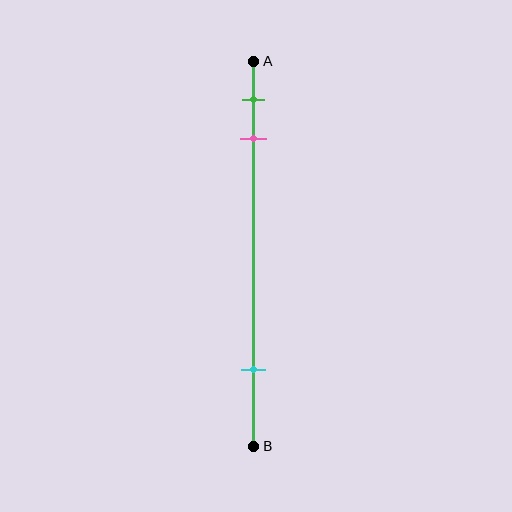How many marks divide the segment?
There are 3 marks dividing the segment.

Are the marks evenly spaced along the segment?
No, the marks are not evenly spaced.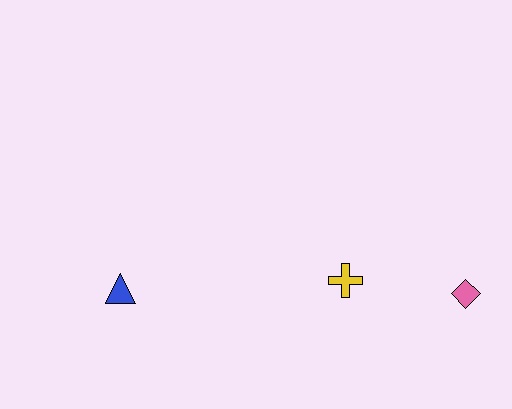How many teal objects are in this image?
There are no teal objects.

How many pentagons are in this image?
There are no pentagons.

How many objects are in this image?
There are 3 objects.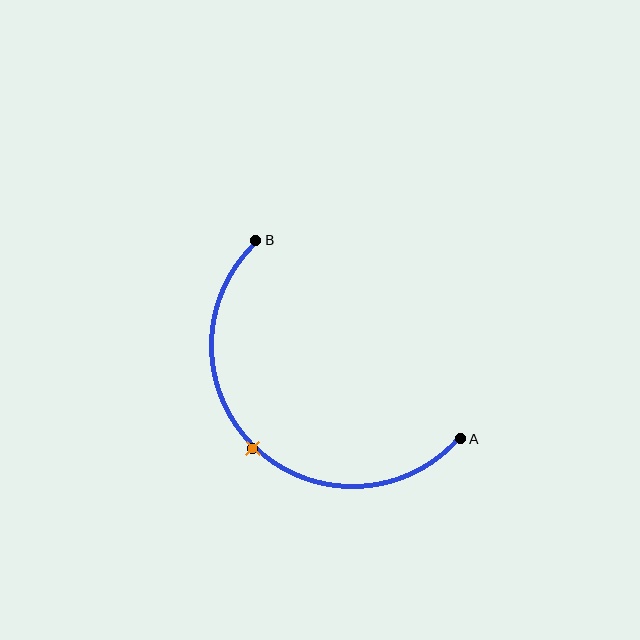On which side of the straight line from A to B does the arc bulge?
The arc bulges below and to the left of the straight line connecting A and B.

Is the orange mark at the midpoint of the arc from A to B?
Yes. The orange mark lies on the arc at equal arc-length from both A and B — it is the arc midpoint.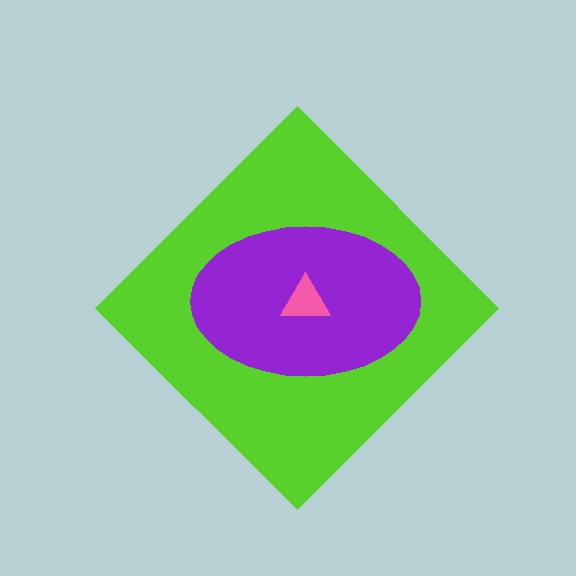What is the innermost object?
The pink triangle.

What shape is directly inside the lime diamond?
The purple ellipse.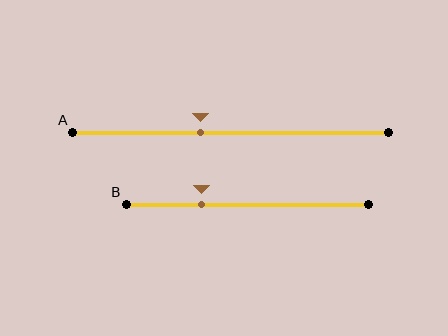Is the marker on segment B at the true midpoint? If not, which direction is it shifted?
No, the marker on segment B is shifted to the left by about 19% of the segment length.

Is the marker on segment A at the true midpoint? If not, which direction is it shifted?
No, the marker on segment A is shifted to the left by about 10% of the segment length.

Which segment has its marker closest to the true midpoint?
Segment A has its marker closest to the true midpoint.